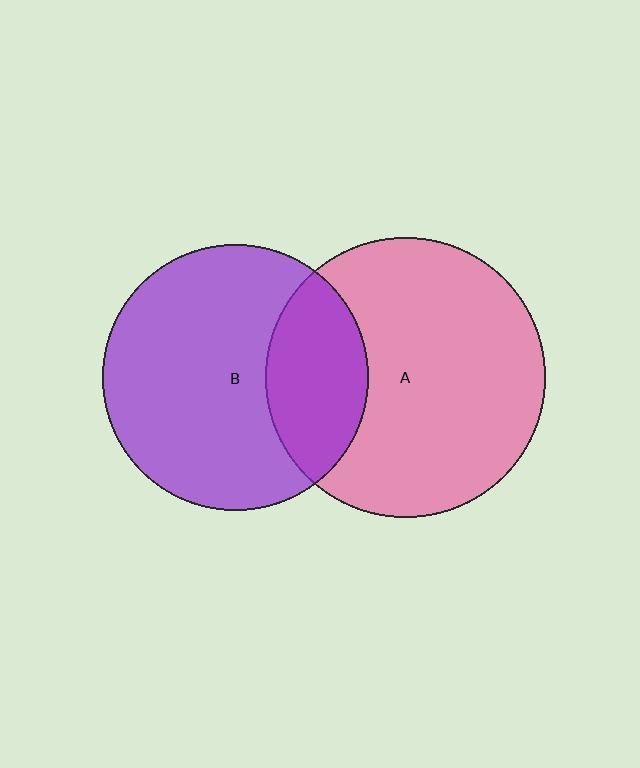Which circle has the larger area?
Circle A (pink).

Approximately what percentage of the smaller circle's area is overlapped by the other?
Approximately 30%.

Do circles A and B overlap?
Yes.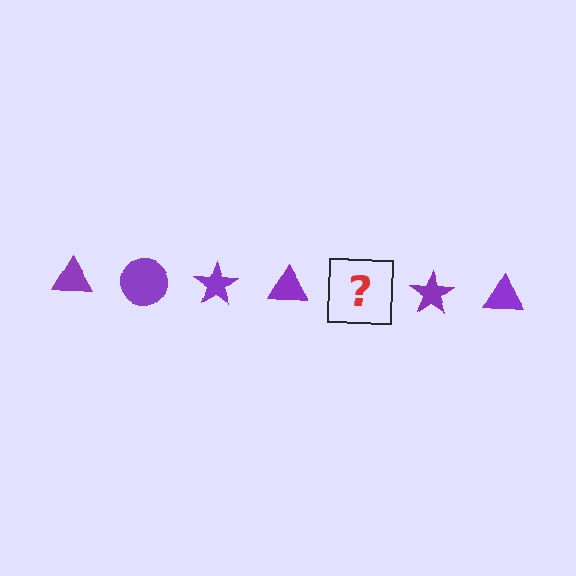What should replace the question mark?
The question mark should be replaced with a purple circle.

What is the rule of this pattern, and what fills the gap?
The rule is that the pattern cycles through triangle, circle, star shapes in purple. The gap should be filled with a purple circle.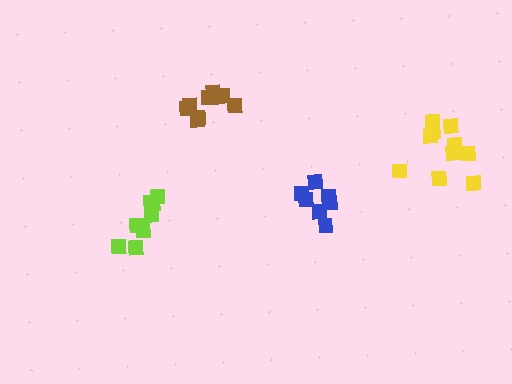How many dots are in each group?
Group 1: 8 dots, Group 2: 10 dots, Group 3: 7 dots, Group 4: 9 dots (34 total).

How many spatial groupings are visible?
There are 4 spatial groupings.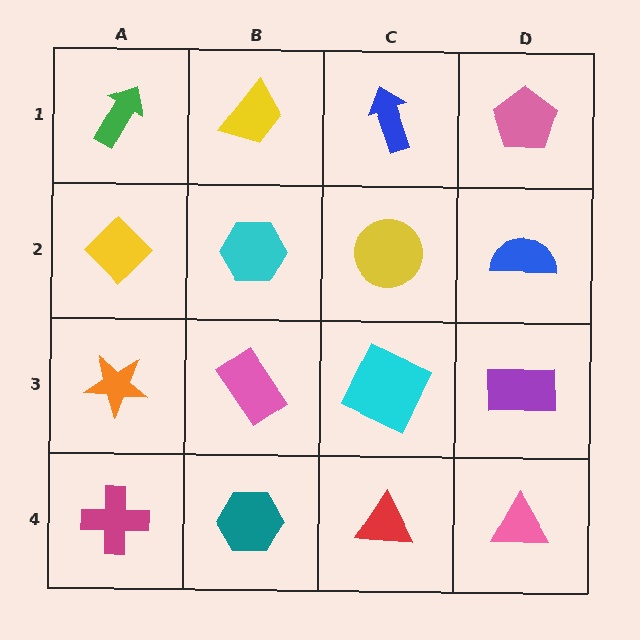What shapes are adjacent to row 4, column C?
A cyan square (row 3, column C), a teal hexagon (row 4, column B), a pink triangle (row 4, column D).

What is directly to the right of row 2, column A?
A cyan hexagon.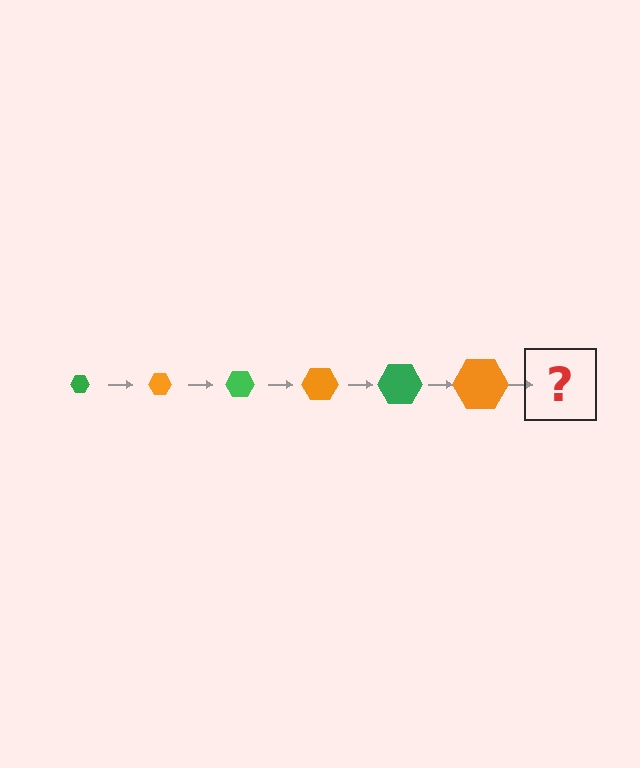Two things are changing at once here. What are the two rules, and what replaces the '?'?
The two rules are that the hexagon grows larger each step and the color cycles through green and orange. The '?' should be a green hexagon, larger than the previous one.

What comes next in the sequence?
The next element should be a green hexagon, larger than the previous one.